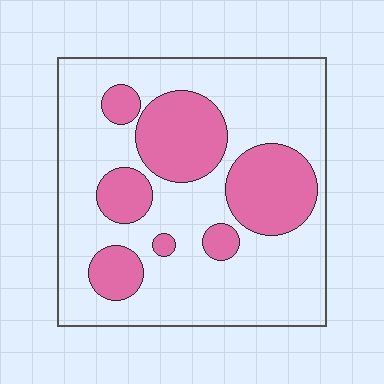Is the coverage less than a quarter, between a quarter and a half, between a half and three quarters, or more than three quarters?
Between a quarter and a half.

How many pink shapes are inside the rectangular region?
7.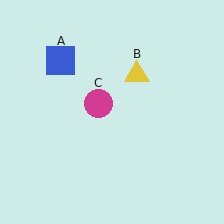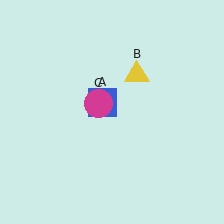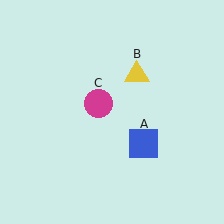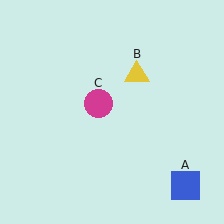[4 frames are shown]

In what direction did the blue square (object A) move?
The blue square (object A) moved down and to the right.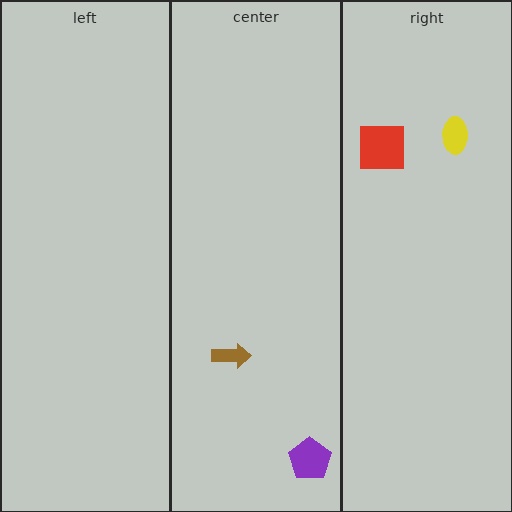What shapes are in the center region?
The purple pentagon, the brown arrow.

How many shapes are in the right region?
2.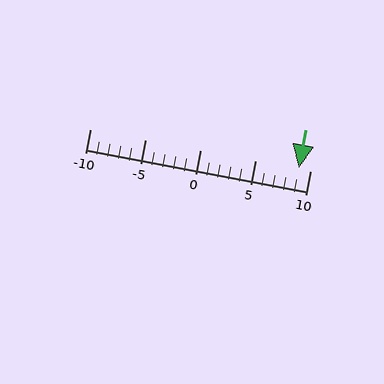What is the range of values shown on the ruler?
The ruler shows values from -10 to 10.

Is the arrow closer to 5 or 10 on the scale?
The arrow is closer to 10.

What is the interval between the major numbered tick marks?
The major tick marks are spaced 5 units apart.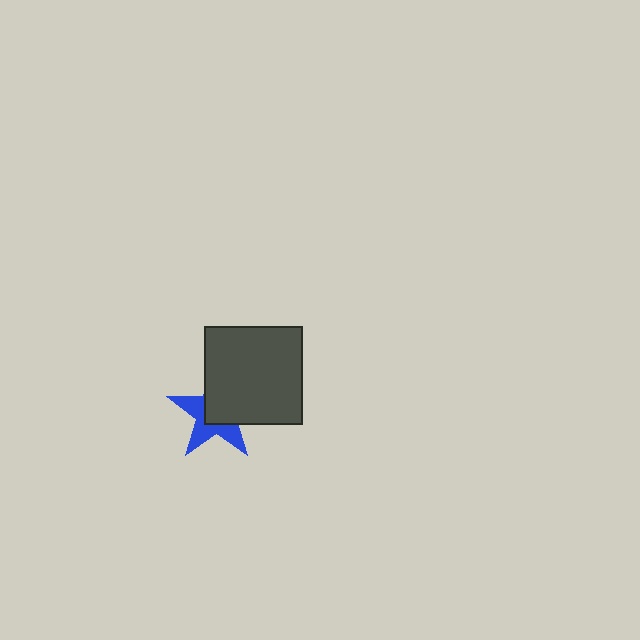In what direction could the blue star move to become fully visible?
The blue star could move toward the lower-left. That would shift it out from behind the dark gray square entirely.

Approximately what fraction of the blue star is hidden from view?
Roughly 55% of the blue star is hidden behind the dark gray square.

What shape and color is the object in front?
The object in front is a dark gray square.